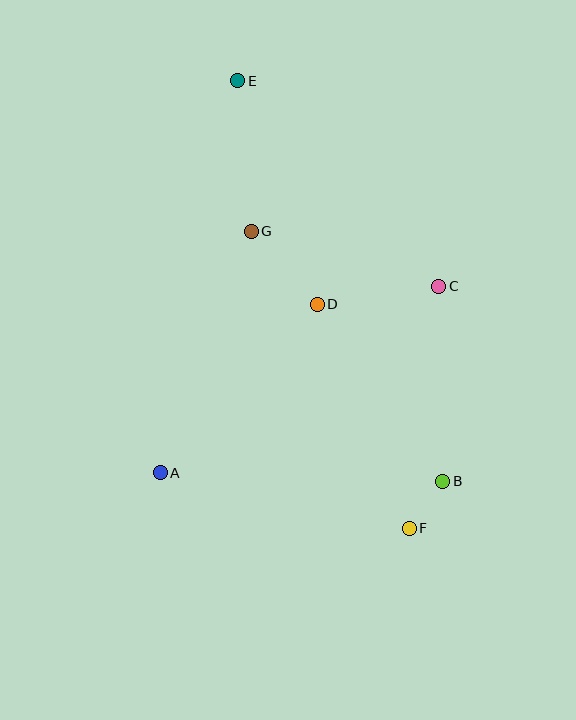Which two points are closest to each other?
Points B and F are closest to each other.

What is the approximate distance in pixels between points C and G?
The distance between C and G is approximately 195 pixels.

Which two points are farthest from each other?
Points E and F are farthest from each other.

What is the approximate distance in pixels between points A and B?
The distance between A and B is approximately 283 pixels.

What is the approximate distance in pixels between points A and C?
The distance between A and C is approximately 335 pixels.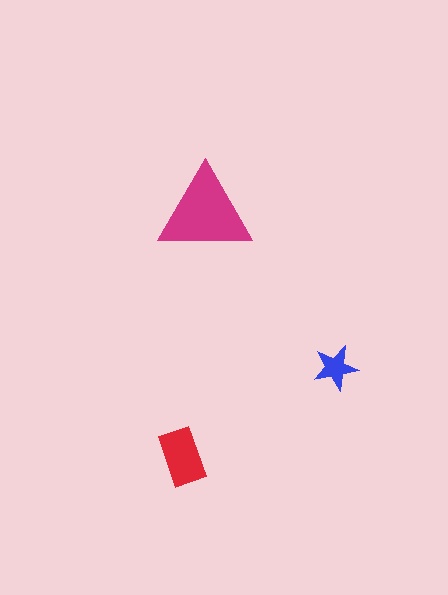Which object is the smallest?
The blue star.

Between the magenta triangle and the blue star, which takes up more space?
The magenta triangle.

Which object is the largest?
The magenta triangle.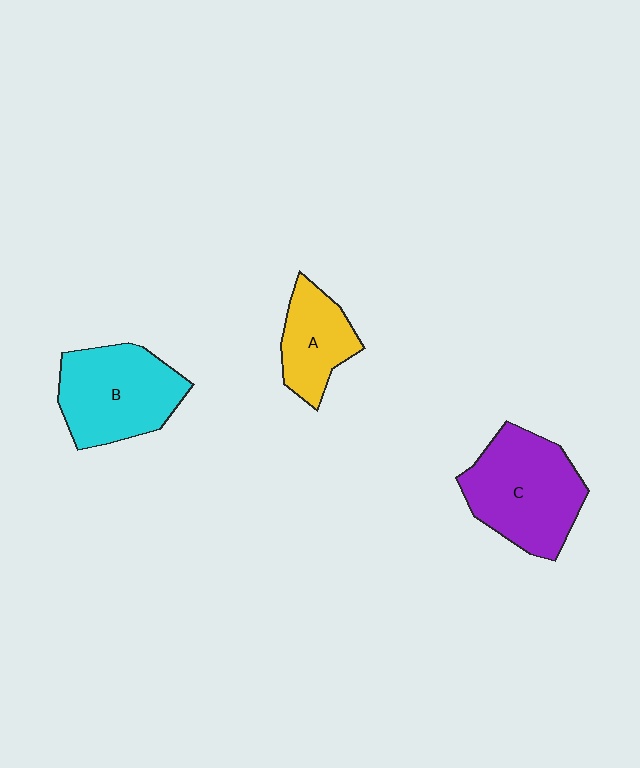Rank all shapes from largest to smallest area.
From largest to smallest: C (purple), B (cyan), A (yellow).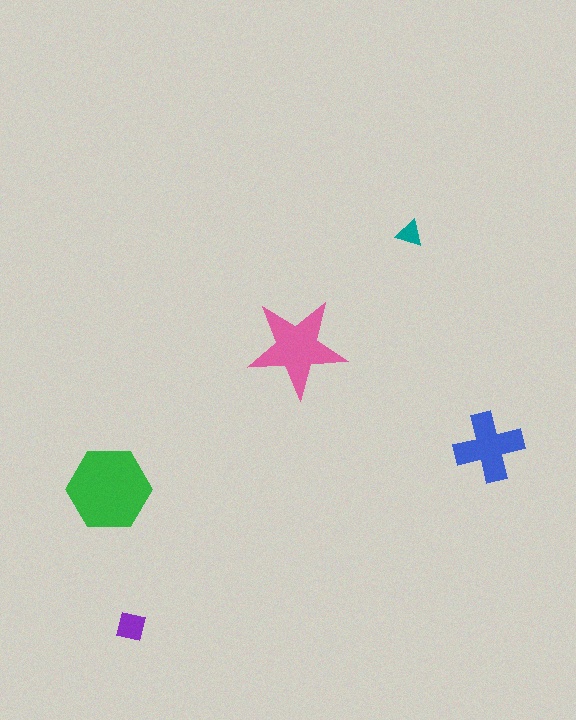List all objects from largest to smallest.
The green hexagon, the pink star, the blue cross, the purple square, the teal triangle.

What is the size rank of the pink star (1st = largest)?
2nd.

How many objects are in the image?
There are 5 objects in the image.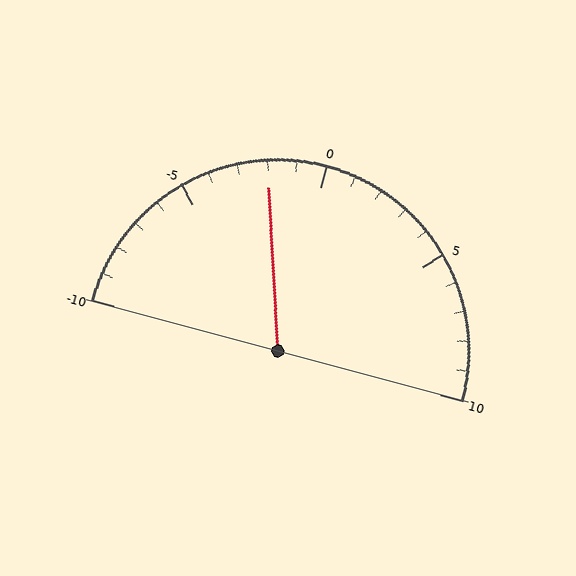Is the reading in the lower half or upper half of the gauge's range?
The reading is in the lower half of the range (-10 to 10).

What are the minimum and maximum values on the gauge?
The gauge ranges from -10 to 10.